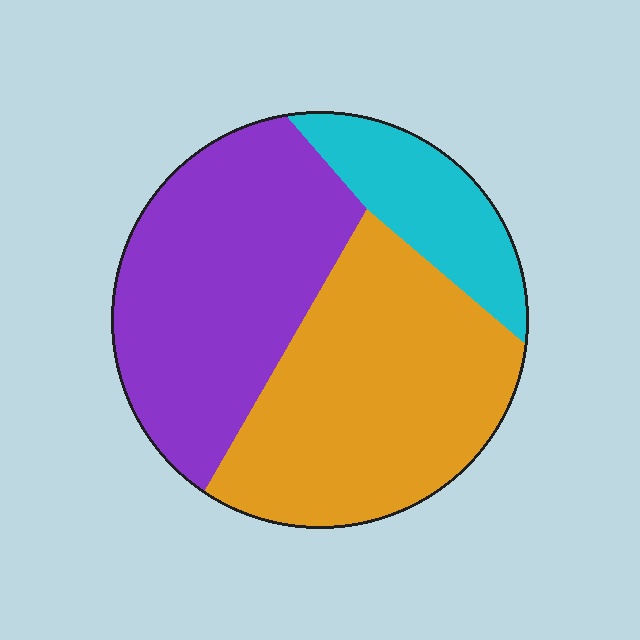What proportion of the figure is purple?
Purple takes up about two fifths (2/5) of the figure.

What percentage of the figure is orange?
Orange covers roughly 45% of the figure.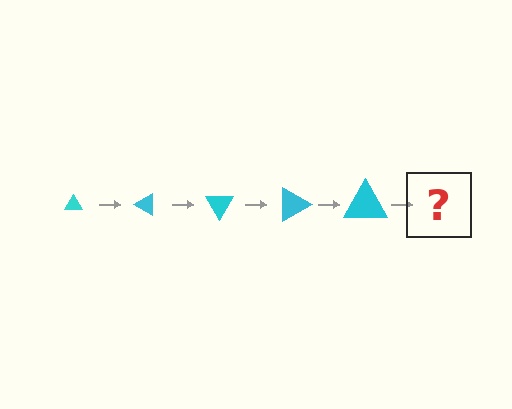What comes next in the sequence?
The next element should be a triangle, larger than the previous one and rotated 150 degrees from the start.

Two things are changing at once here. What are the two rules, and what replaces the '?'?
The two rules are that the triangle grows larger each step and it rotates 30 degrees each step. The '?' should be a triangle, larger than the previous one and rotated 150 degrees from the start.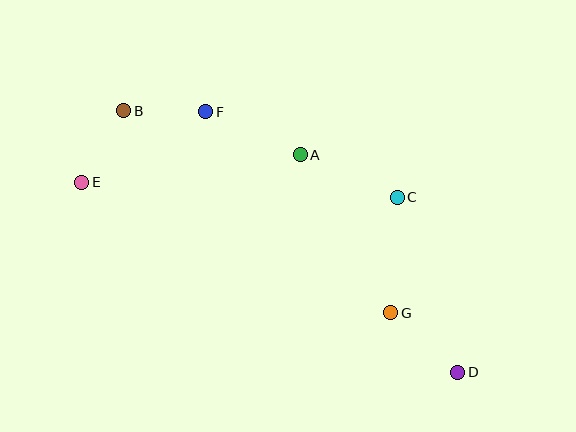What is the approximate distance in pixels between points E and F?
The distance between E and F is approximately 143 pixels.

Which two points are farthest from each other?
Points B and D are farthest from each other.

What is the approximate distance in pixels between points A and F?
The distance between A and F is approximately 104 pixels.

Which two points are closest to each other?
Points B and F are closest to each other.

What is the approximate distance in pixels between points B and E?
The distance between B and E is approximately 83 pixels.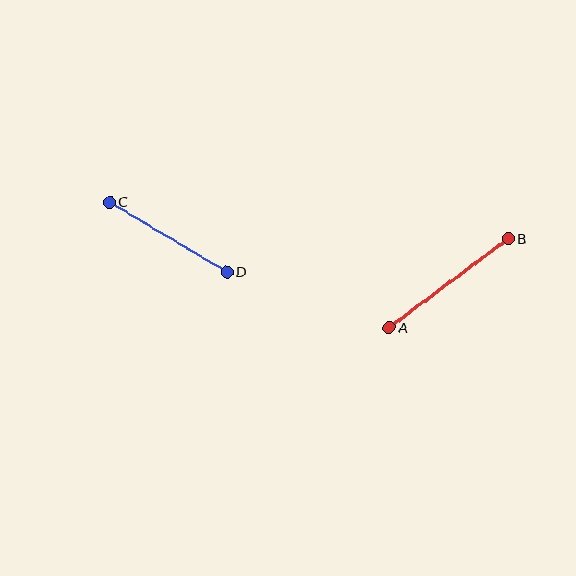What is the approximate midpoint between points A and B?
The midpoint is at approximately (449, 283) pixels.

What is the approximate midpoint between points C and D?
The midpoint is at approximately (168, 237) pixels.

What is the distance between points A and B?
The distance is approximately 149 pixels.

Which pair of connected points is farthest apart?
Points A and B are farthest apart.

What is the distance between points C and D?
The distance is approximately 136 pixels.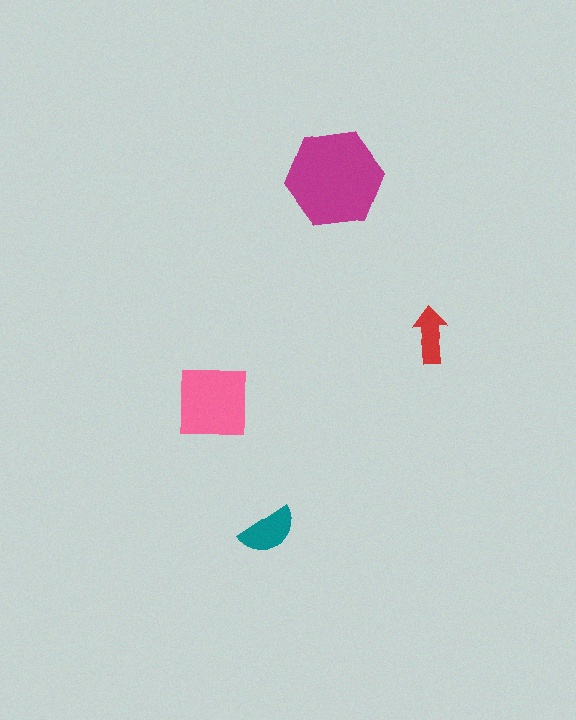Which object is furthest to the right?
The red arrow is rightmost.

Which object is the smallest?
The red arrow.